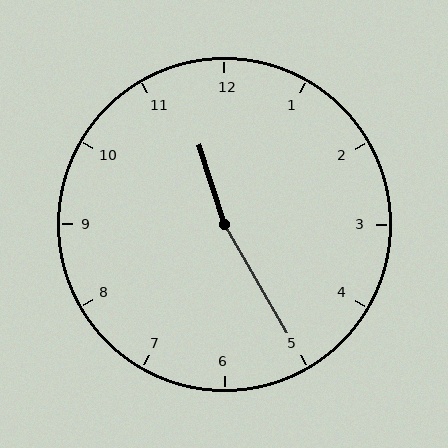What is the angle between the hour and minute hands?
Approximately 168 degrees.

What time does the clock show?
11:25.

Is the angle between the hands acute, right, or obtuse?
It is obtuse.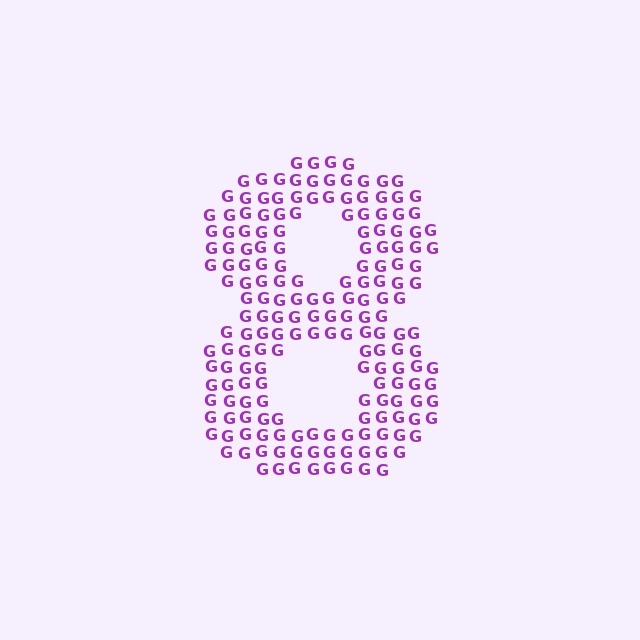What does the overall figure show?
The overall figure shows the digit 8.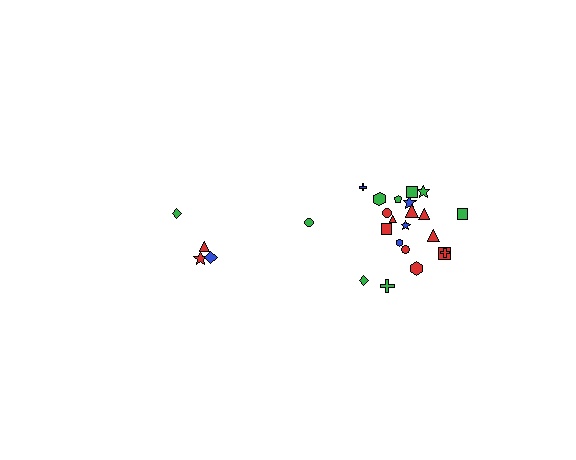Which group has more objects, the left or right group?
The right group.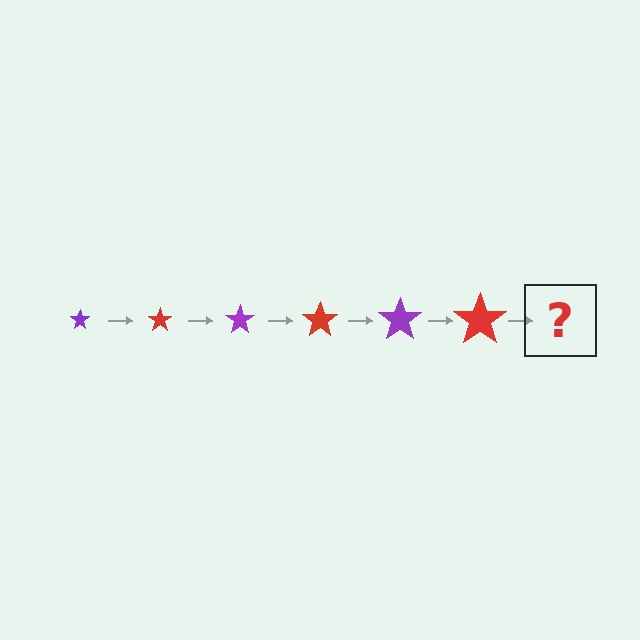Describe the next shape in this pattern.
It should be a purple star, larger than the previous one.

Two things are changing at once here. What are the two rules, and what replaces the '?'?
The two rules are that the star grows larger each step and the color cycles through purple and red. The '?' should be a purple star, larger than the previous one.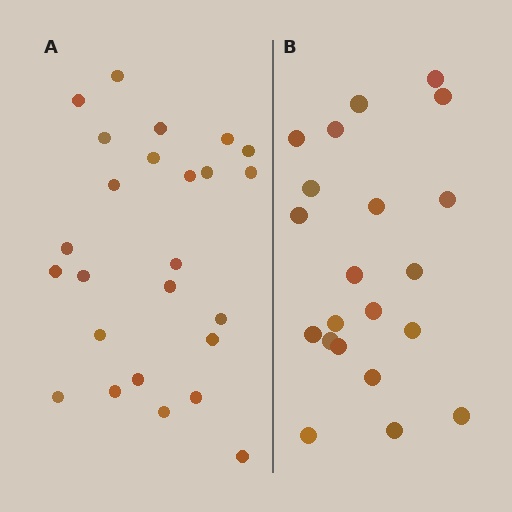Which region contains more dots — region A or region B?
Region A (the left region) has more dots.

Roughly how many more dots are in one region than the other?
Region A has about 4 more dots than region B.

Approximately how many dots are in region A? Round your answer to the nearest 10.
About 20 dots. (The exact count is 25, which rounds to 20.)